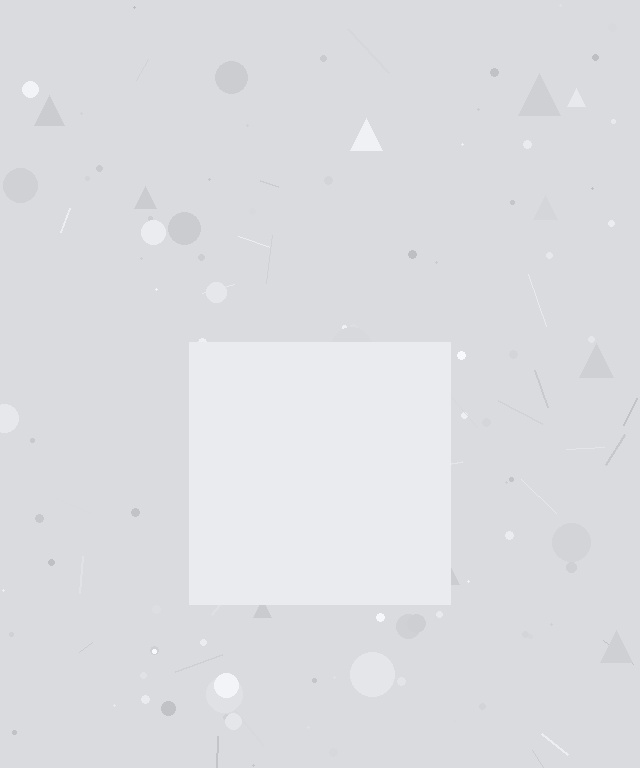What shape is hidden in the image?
A square is hidden in the image.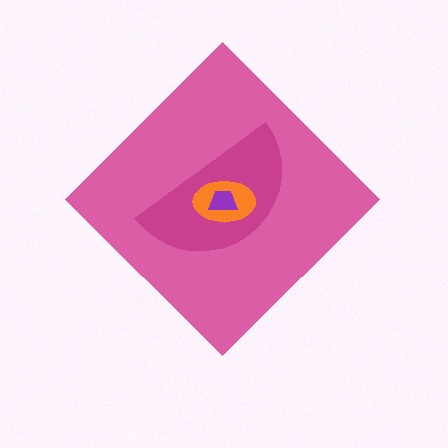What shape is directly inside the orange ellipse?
The purple trapezoid.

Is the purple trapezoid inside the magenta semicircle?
Yes.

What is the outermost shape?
The pink diamond.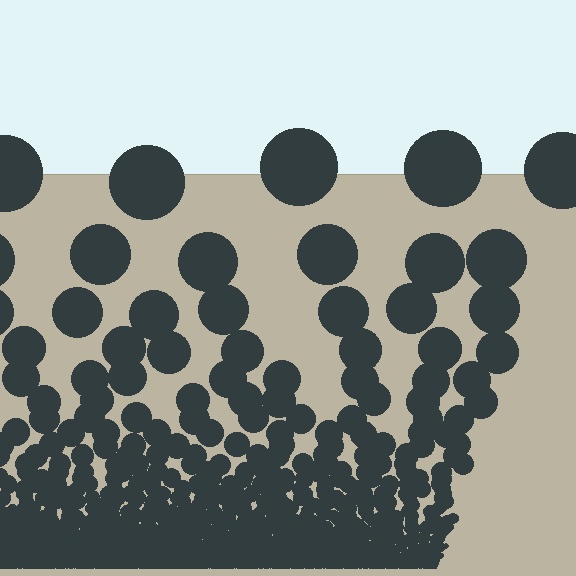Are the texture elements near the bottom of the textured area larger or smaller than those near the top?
Smaller. The gradient is inverted — elements near the bottom are smaller and denser.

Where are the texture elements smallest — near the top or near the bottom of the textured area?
Near the bottom.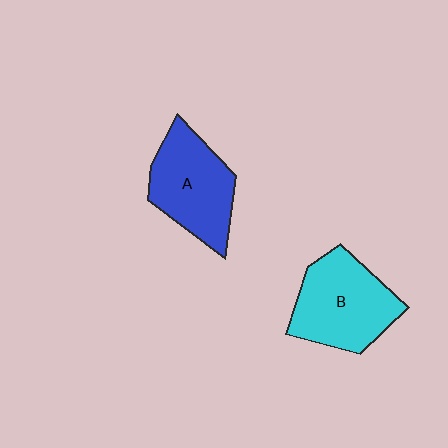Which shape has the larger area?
Shape B (cyan).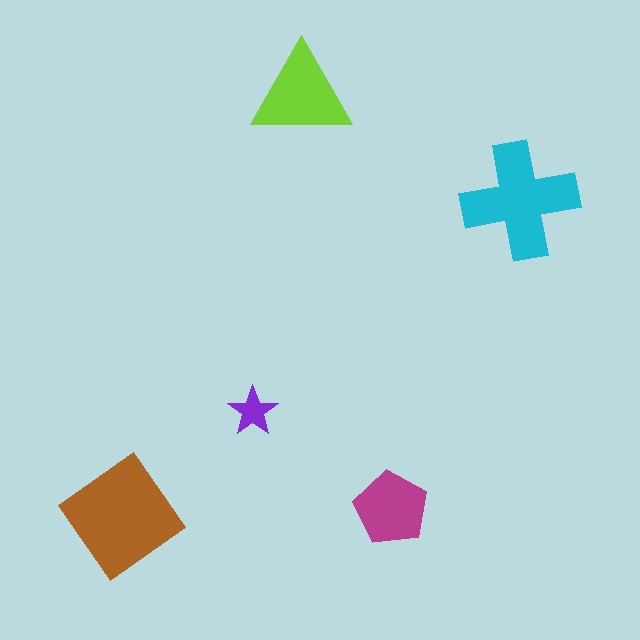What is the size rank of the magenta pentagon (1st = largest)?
4th.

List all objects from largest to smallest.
The brown diamond, the cyan cross, the lime triangle, the magenta pentagon, the purple star.